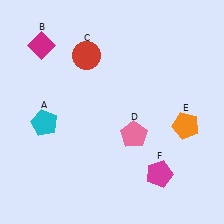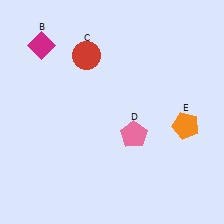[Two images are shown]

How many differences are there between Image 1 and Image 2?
There are 2 differences between the two images.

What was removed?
The cyan pentagon (A), the magenta pentagon (F) were removed in Image 2.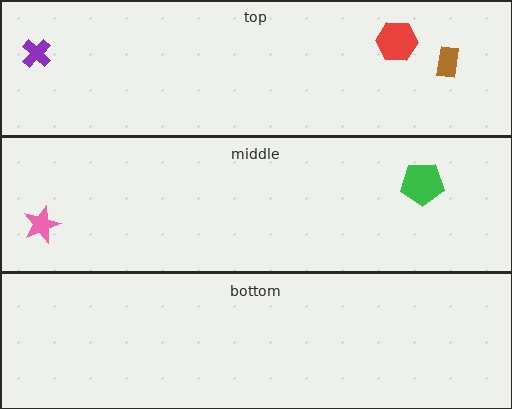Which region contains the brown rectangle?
The top region.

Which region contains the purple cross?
The top region.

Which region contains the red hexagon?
The top region.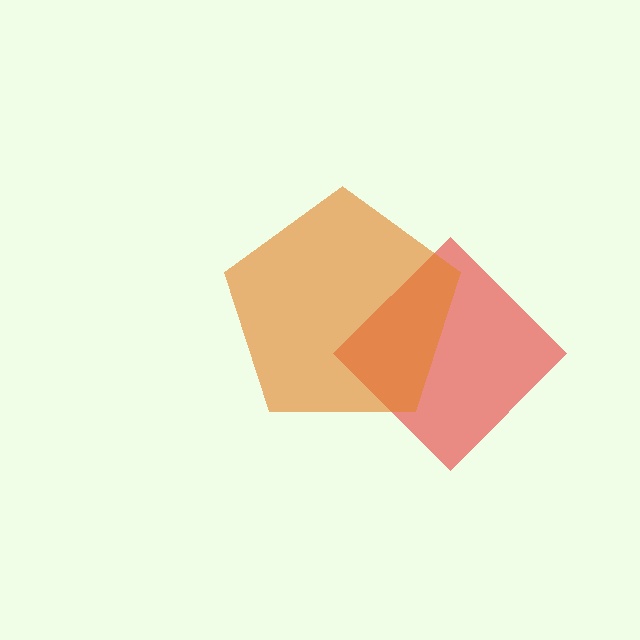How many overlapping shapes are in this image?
There are 2 overlapping shapes in the image.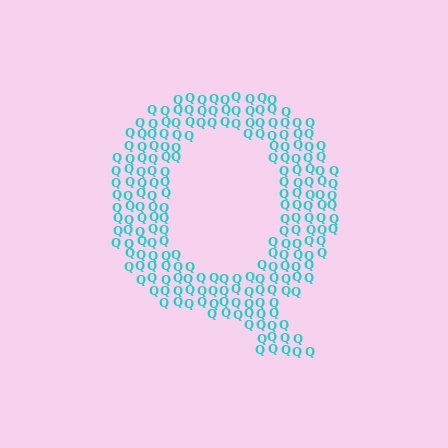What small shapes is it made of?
It is made of small letter Q's.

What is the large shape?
The large shape is the letter Q.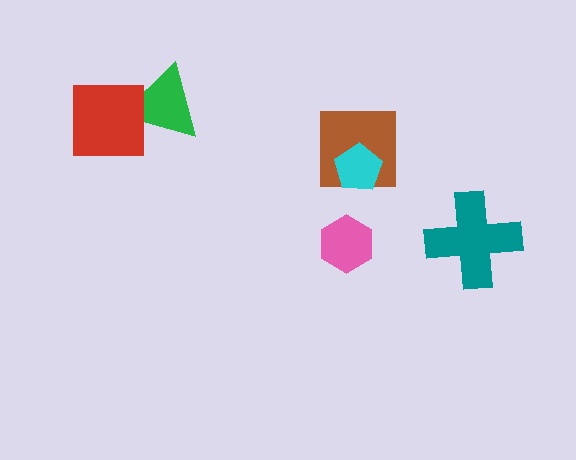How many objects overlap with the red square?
1 object overlaps with the red square.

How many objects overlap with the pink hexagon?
0 objects overlap with the pink hexagon.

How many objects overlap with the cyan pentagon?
1 object overlaps with the cyan pentagon.